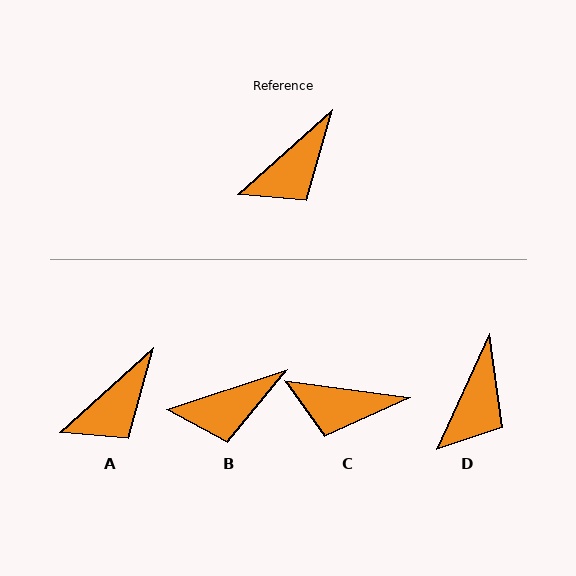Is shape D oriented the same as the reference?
No, it is off by about 23 degrees.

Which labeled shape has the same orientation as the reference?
A.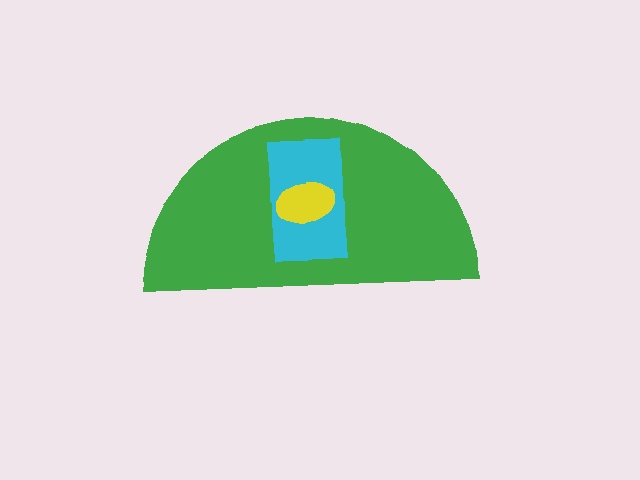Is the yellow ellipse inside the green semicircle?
Yes.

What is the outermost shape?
The green semicircle.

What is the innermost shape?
The yellow ellipse.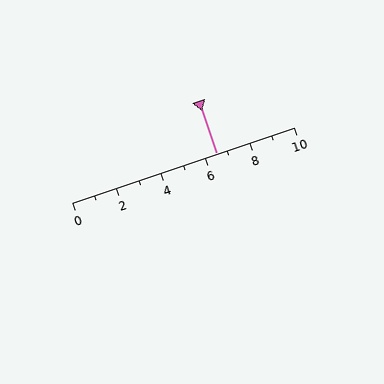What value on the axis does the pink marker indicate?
The marker indicates approximately 6.5.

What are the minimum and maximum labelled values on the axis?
The axis runs from 0 to 10.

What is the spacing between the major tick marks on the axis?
The major ticks are spaced 2 apart.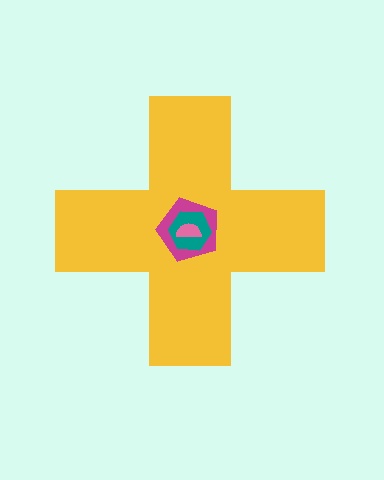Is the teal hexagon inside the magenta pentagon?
Yes.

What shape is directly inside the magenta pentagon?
The teal hexagon.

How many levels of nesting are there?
4.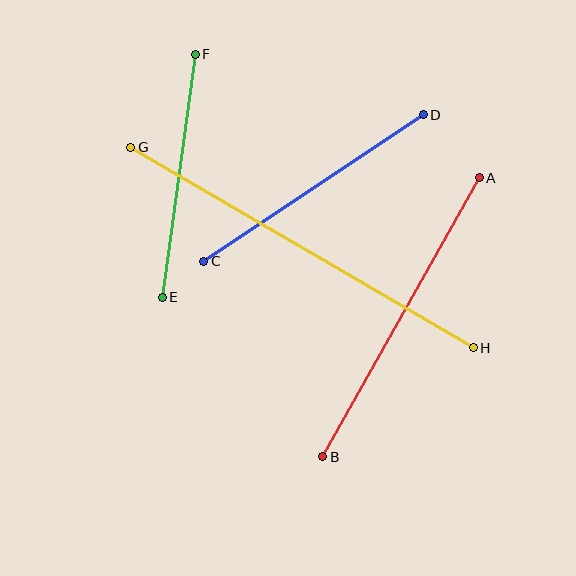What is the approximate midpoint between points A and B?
The midpoint is at approximately (401, 317) pixels.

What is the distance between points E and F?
The distance is approximately 245 pixels.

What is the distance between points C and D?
The distance is approximately 264 pixels.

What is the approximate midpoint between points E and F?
The midpoint is at approximately (179, 176) pixels.